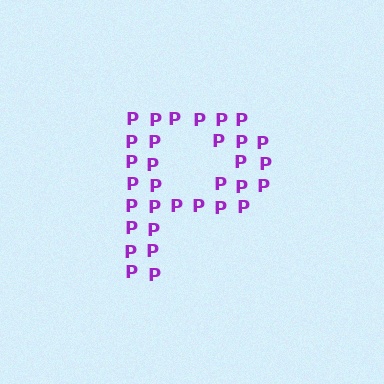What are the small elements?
The small elements are letter P's.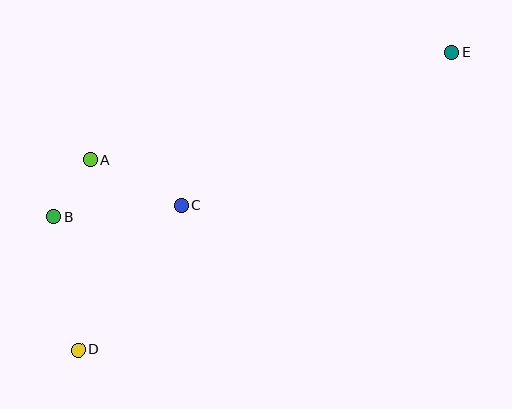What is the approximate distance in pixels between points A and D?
The distance between A and D is approximately 190 pixels.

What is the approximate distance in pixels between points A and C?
The distance between A and C is approximately 101 pixels.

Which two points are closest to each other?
Points A and B are closest to each other.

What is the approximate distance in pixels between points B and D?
The distance between B and D is approximately 135 pixels.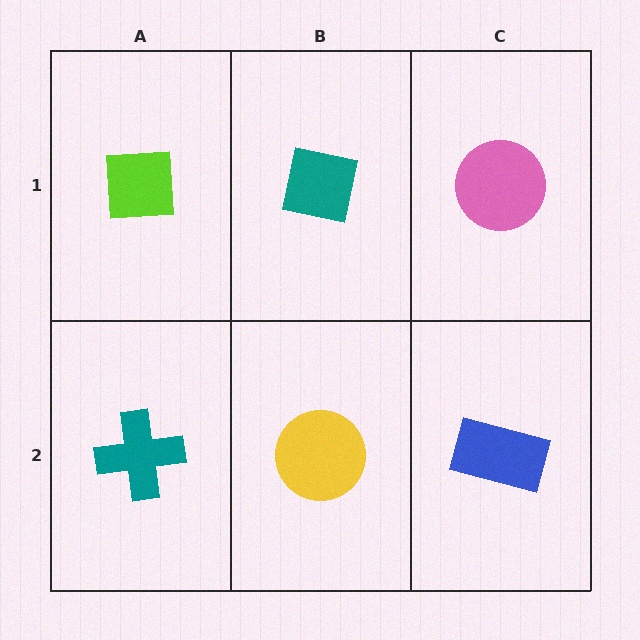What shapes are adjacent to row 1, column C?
A blue rectangle (row 2, column C), a teal square (row 1, column B).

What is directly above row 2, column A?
A lime square.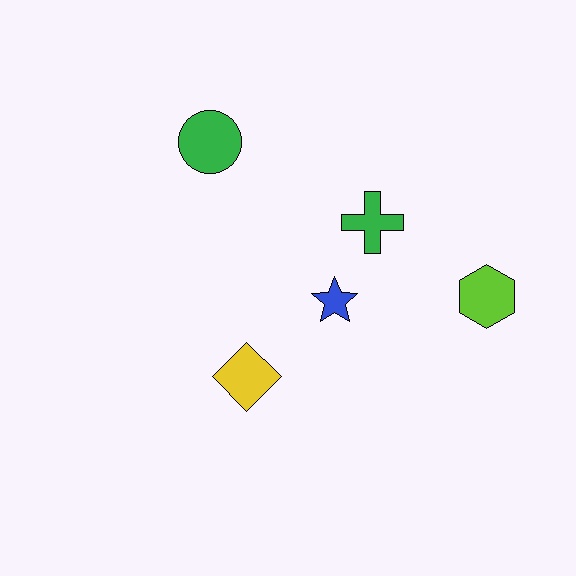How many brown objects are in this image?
There are no brown objects.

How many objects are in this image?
There are 5 objects.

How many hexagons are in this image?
There is 1 hexagon.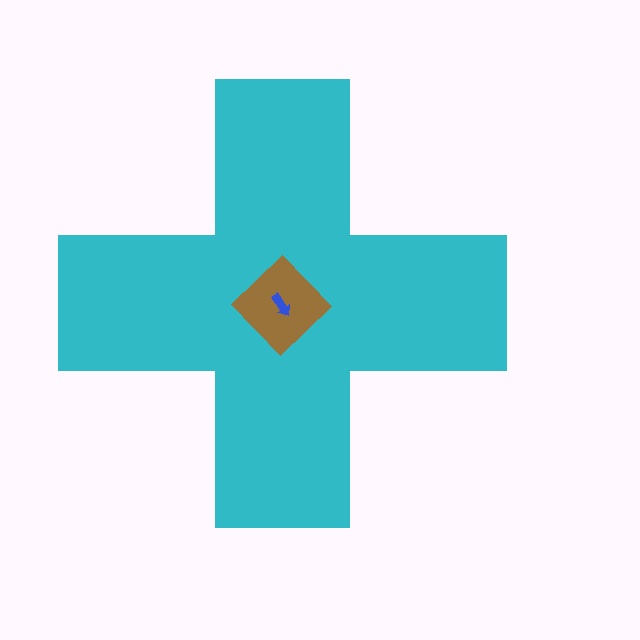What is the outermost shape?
The cyan cross.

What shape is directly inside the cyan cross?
The brown diamond.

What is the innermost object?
The blue arrow.